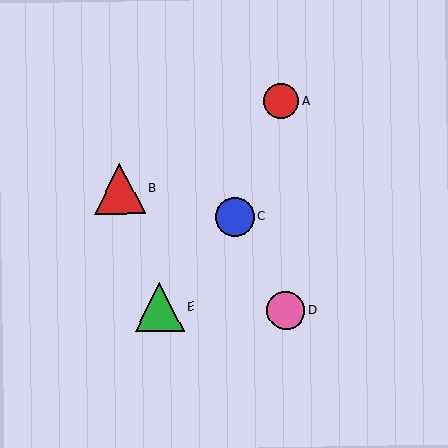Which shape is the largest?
The red triangle (labeled B) is the largest.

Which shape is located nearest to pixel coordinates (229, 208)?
The blue circle (labeled C) at (235, 217) is nearest to that location.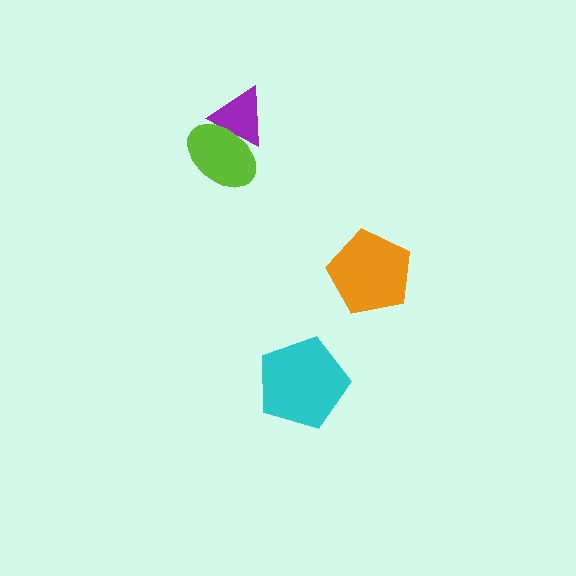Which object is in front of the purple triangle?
The lime ellipse is in front of the purple triangle.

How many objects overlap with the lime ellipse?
1 object overlaps with the lime ellipse.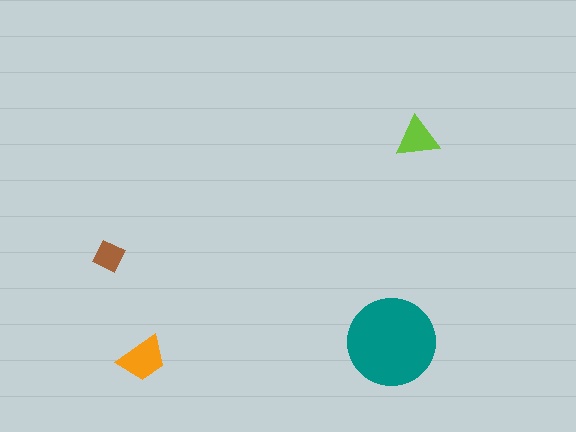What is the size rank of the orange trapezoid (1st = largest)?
2nd.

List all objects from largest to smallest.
The teal circle, the orange trapezoid, the lime triangle, the brown diamond.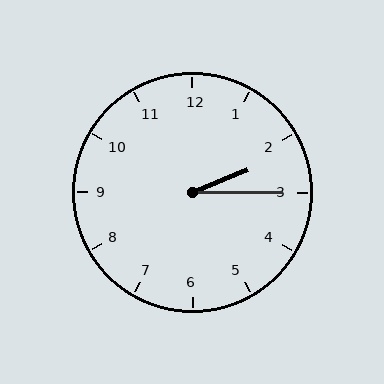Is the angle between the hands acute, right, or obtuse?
It is acute.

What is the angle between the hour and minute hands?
Approximately 22 degrees.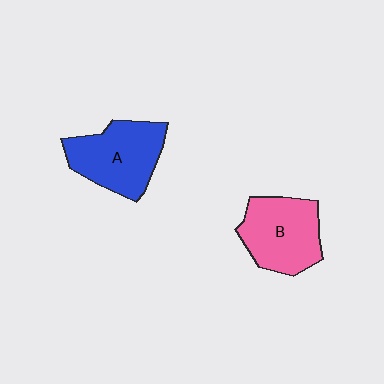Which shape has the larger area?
Shape A (blue).